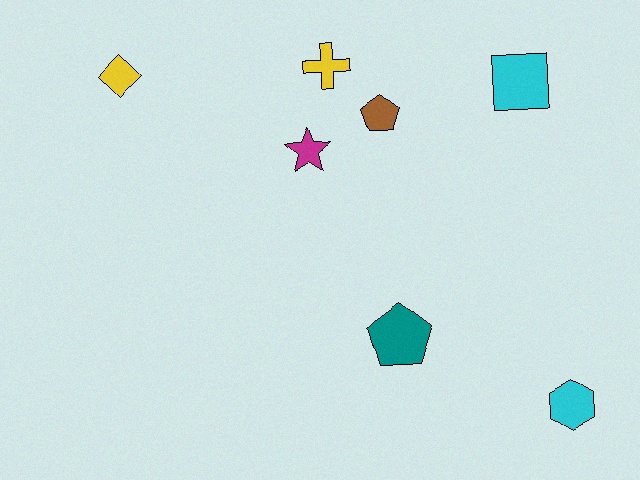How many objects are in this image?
There are 7 objects.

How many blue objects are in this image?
There are no blue objects.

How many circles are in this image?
There are no circles.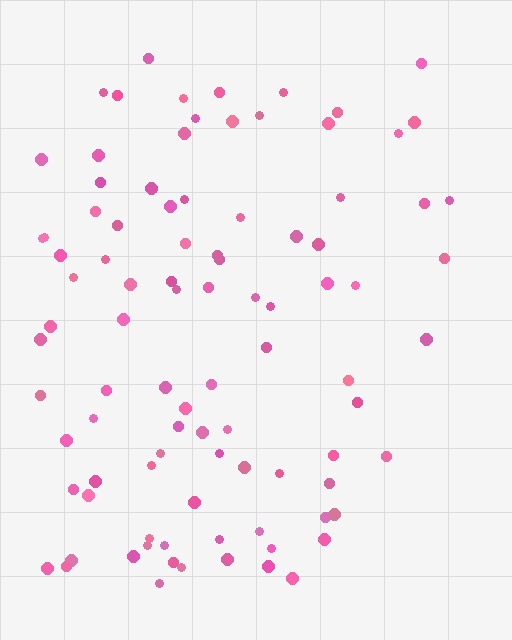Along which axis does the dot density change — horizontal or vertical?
Horizontal.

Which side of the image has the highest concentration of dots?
The left.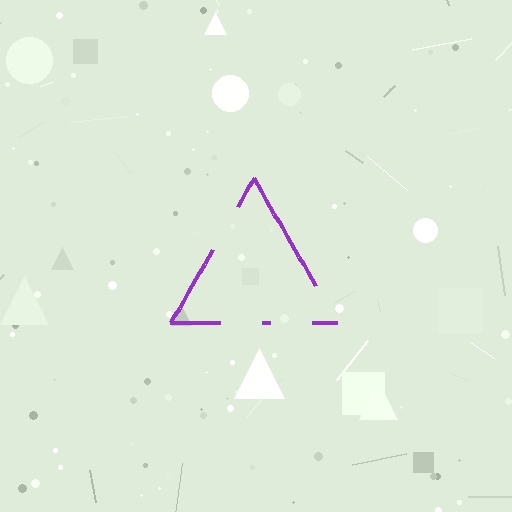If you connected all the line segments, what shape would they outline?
They would outline a triangle.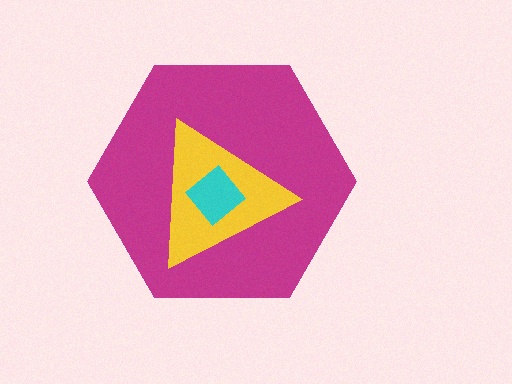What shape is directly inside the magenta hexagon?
The yellow triangle.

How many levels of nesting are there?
3.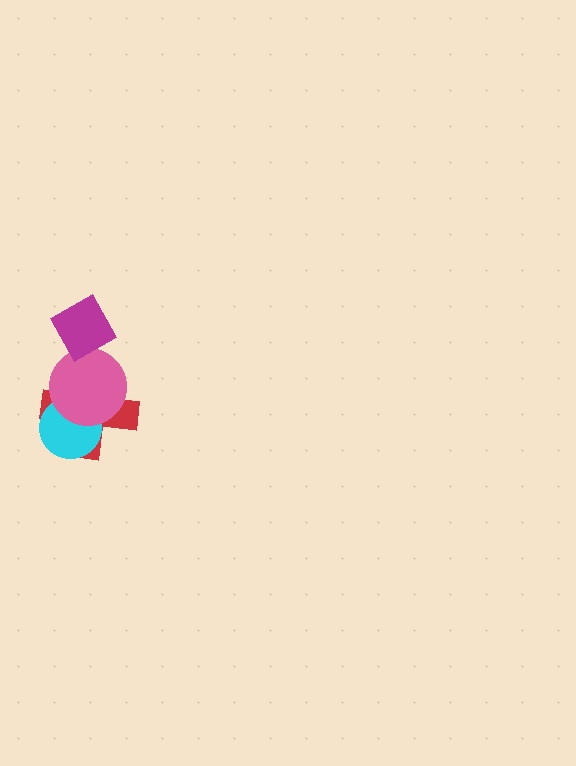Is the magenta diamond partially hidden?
No, no other shape covers it.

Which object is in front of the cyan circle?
The pink circle is in front of the cyan circle.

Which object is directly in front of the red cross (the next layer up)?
The cyan circle is directly in front of the red cross.